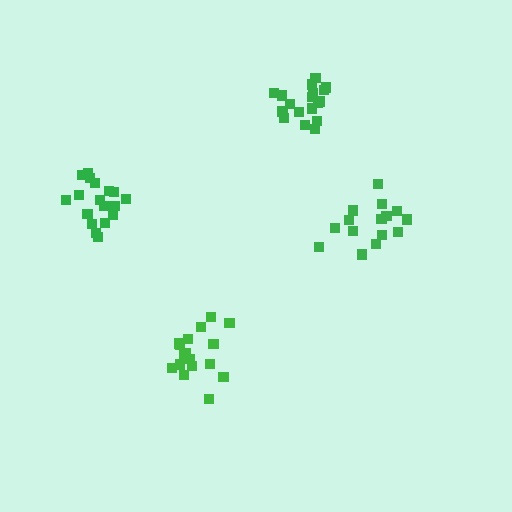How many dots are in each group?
Group 1: 15 dots, Group 2: 17 dots, Group 3: 18 dots, Group 4: 18 dots (68 total).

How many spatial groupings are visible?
There are 4 spatial groupings.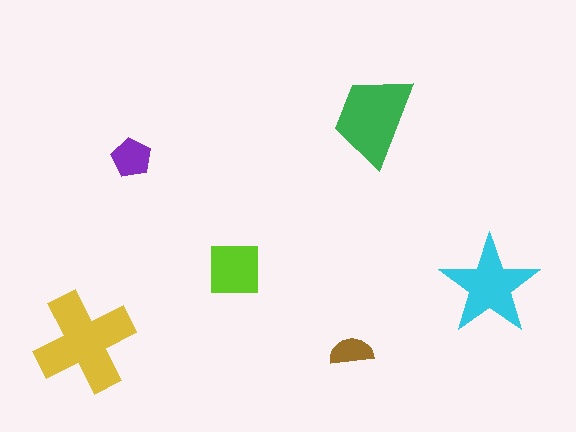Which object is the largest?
The yellow cross.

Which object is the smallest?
The brown semicircle.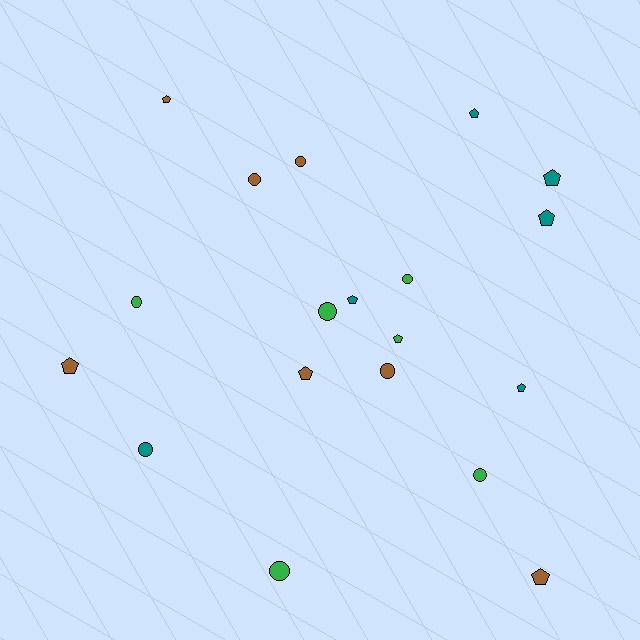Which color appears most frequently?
Brown, with 7 objects.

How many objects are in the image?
There are 19 objects.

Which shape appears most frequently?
Pentagon, with 10 objects.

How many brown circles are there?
There are 3 brown circles.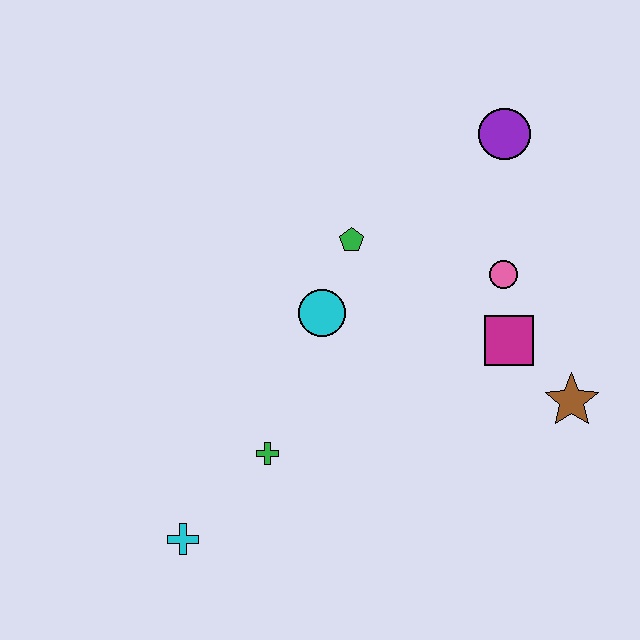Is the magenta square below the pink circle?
Yes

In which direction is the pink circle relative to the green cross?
The pink circle is to the right of the green cross.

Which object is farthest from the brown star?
The cyan cross is farthest from the brown star.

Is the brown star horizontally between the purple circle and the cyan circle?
No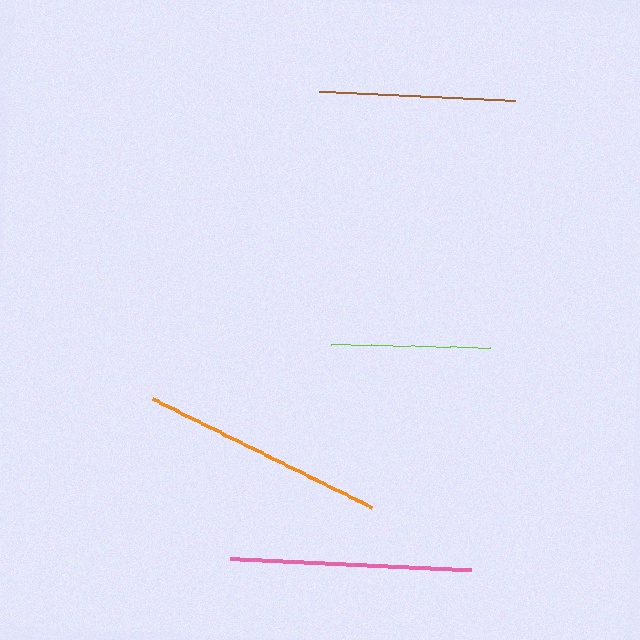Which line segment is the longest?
The orange line is the longest at approximately 244 pixels.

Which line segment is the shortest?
The lime line is the shortest at approximately 159 pixels.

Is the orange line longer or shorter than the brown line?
The orange line is longer than the brown line.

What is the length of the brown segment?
The brown segment is approximately 196 pixels long.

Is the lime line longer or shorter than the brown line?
The brown line is longer than the lime line.